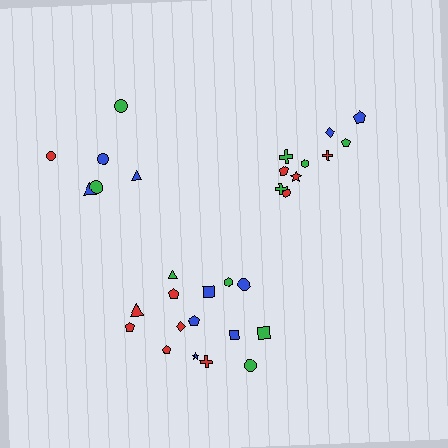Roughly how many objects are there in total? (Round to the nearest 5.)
Roughly 30 objects in total.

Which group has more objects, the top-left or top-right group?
The top-right group.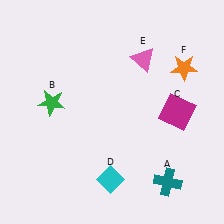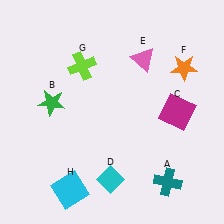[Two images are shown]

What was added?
A lime cross (G), a cyan square (H) were added in Image 2.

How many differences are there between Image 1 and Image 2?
There are 2 differences between the two images.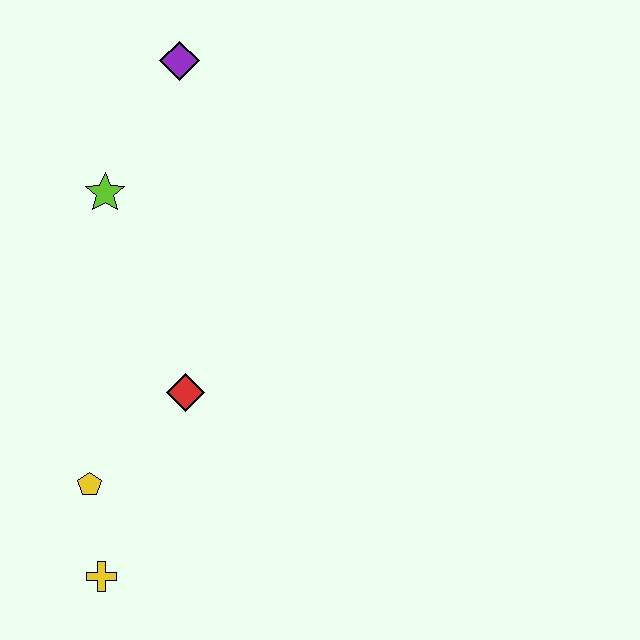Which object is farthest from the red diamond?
The purple diamond is farthest from the red diamond.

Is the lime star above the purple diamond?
No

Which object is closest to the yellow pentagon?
The yellow cross is closest to the yellow pentagon.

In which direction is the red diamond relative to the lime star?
The red diamond is below the lime star.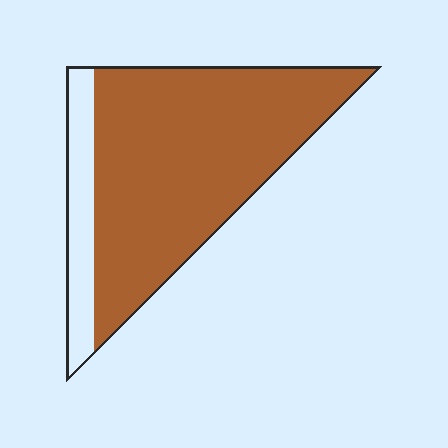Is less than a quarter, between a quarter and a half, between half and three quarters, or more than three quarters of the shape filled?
More than three quarters.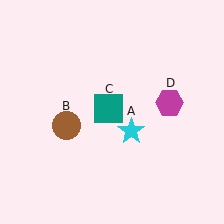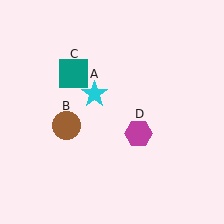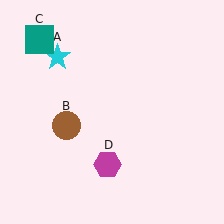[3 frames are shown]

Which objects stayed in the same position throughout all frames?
Brown circle (object B) remained stationary.